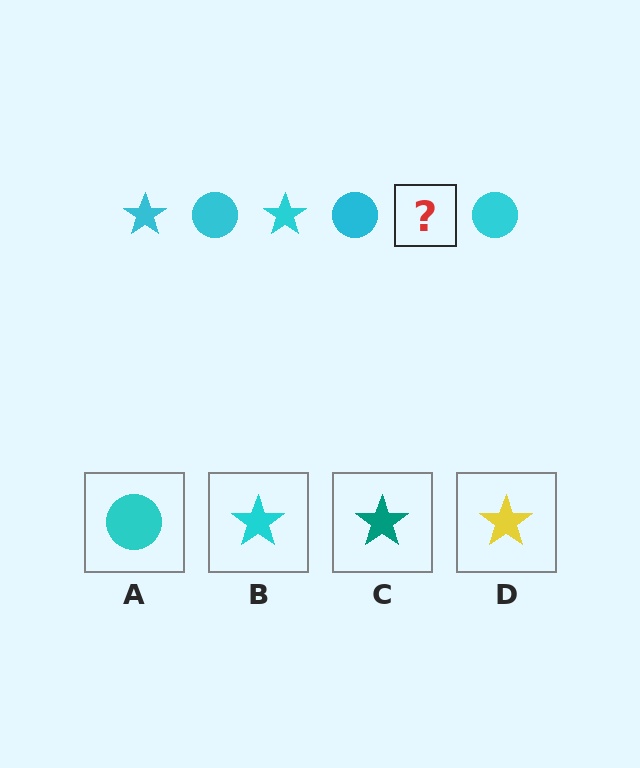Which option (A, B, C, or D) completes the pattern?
B.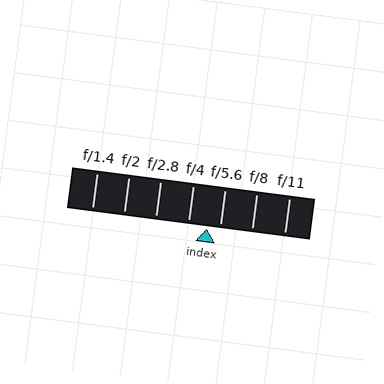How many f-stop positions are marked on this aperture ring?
There are 7 f-stop positions marked.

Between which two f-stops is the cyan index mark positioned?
The index mark is between f/4 and f/5.6.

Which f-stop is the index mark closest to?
The index mark is closest to f/5.6.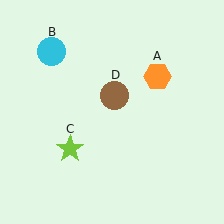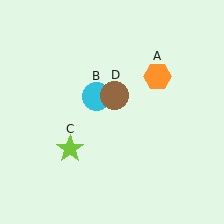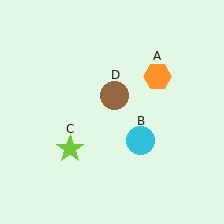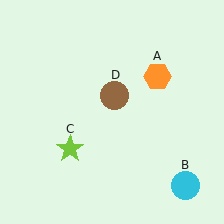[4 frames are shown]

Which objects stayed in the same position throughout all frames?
Orange hexagon (object A) and lime star (object C) and brown circle (object D) remained stationary.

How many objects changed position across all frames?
1 object changed position: cyan circle (object B).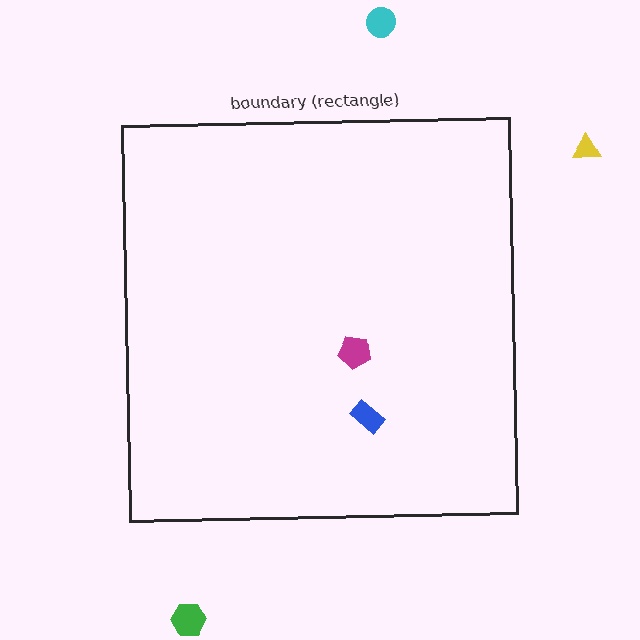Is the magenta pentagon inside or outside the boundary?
Inside.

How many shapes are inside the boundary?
2 inside, 3 outside.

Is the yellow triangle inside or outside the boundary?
Outside.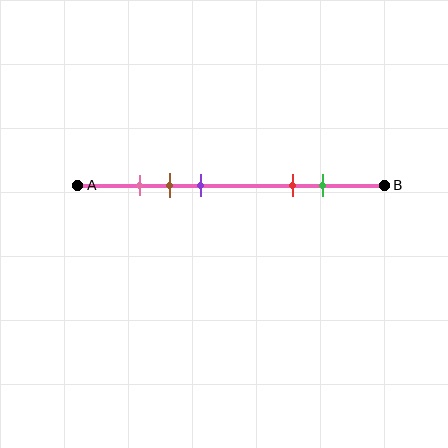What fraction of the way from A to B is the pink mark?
The pink mark is approximately 20% (0.2) of the way from A to B.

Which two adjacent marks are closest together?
The pink and brown marks are the closest adjacent pair.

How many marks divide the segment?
There are 5 marks dividing the segment.